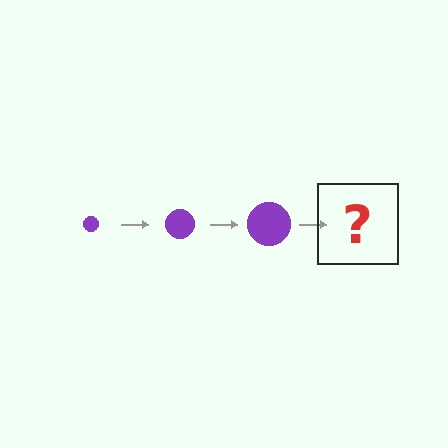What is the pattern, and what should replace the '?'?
The pattern is that the circle gets progressively larger each step. The '?' should be a purple circle, larger than the previous one.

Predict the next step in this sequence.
The next step is a purple circle, larger than the previous one.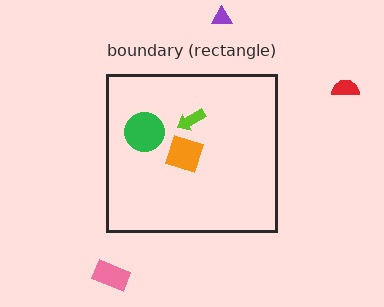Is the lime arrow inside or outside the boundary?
Inside.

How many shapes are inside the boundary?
3 inside, 3 outside.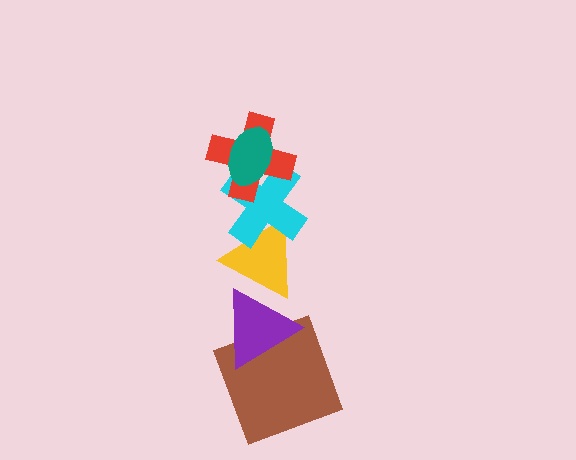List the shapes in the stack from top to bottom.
From top to bottom: the teal ellipse, the red cross, the cyan cross, the yellow triangle, the purple triangle, the brown square.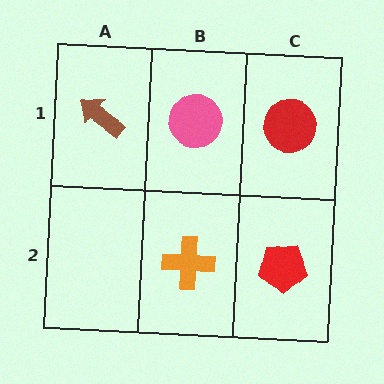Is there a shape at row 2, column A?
No, that cell is empty.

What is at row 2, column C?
A red pentagon.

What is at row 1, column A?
A brown arrow.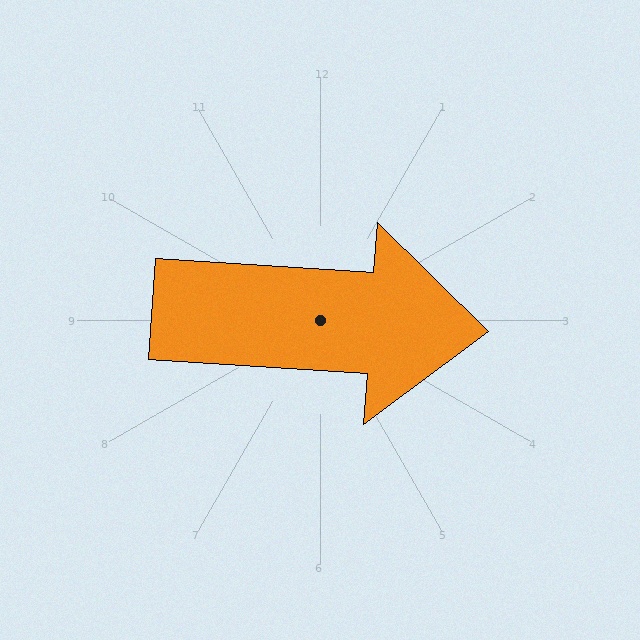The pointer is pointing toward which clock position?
Roughly 3 o'clock.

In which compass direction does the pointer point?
East.